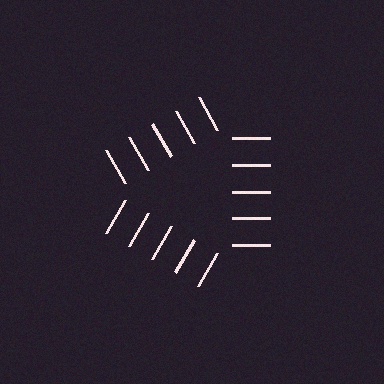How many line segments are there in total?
15 — 5 along each of the 3 edges.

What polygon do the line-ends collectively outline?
An illusory triangle — the line segments terminate on its edges but no continuous stroke is drawn.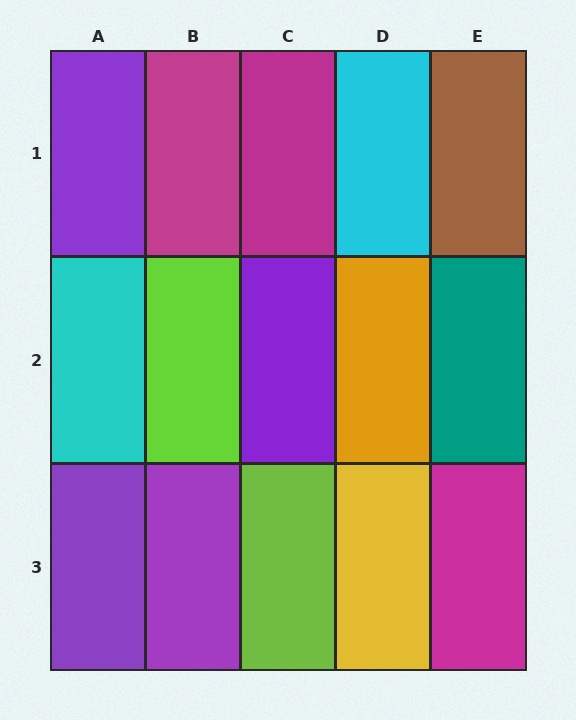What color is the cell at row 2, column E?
Teal.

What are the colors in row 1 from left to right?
Purple, magenta, magenta, cyan, brown.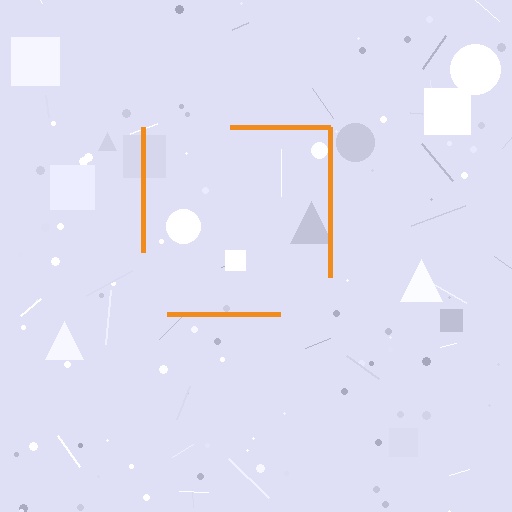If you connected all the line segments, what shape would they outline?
They would outline a square.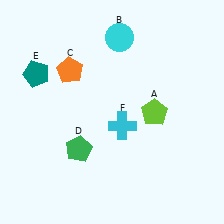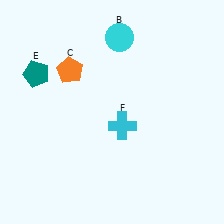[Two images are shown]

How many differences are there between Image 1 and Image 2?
There are 2 differences between the two images.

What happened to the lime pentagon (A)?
The lime pentagon (A) was removed in Image 2. It was in the bottom-right area of Image 1.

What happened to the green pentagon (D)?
The green pentagon (D) was removed in Image 2. It was in the bottom-left area of Image 1.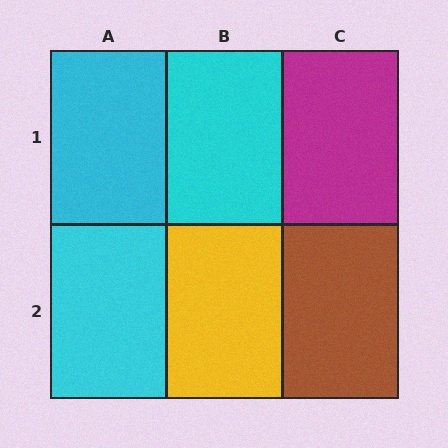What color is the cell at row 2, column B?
Yellow.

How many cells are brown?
1 cell is brown.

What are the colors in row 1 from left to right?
Cyan, cyan, magenta.